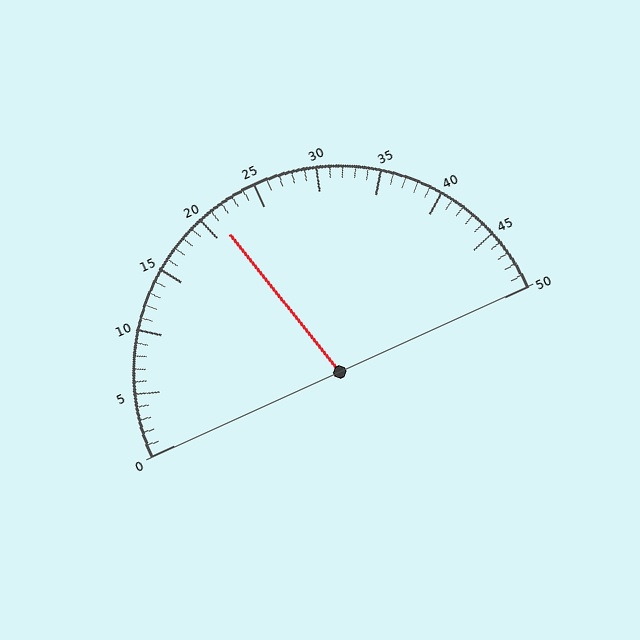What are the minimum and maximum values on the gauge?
The gauge ranges from 0 to 50.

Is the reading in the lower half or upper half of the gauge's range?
The reading is in the lower half of the range (0 to 50).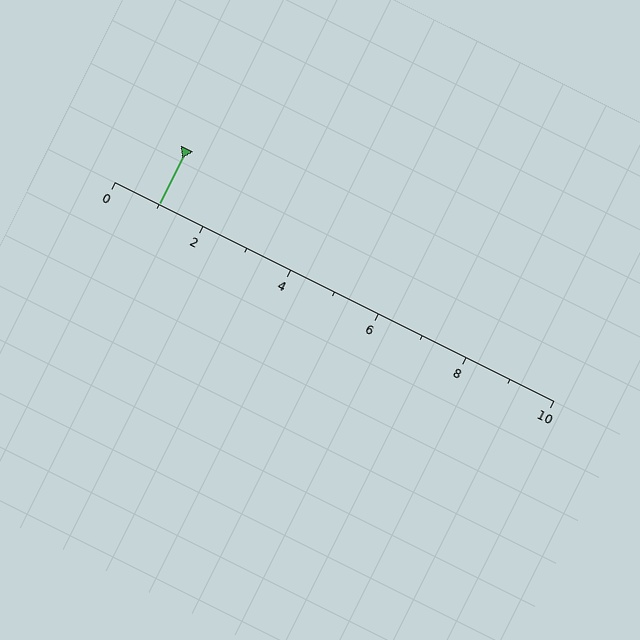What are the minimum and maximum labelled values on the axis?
The axis runs from 0 to 10.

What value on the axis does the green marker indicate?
The marker indicates approximately 1.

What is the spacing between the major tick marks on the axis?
The major ticks are spaced 2 apart.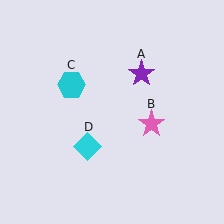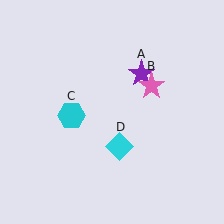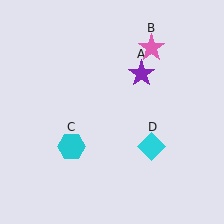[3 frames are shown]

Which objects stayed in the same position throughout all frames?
Purple star (object A) remained stationary.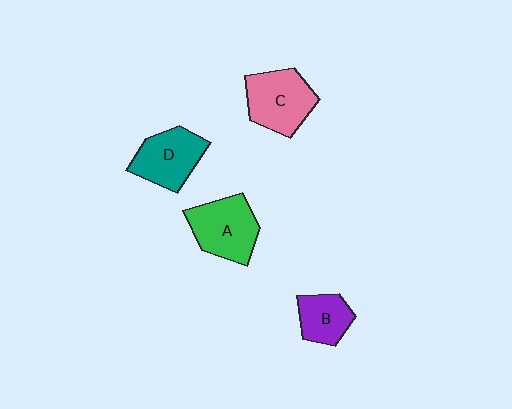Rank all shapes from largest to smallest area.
From largest to smallest: C (pink), A (green), D (teal), B (purple).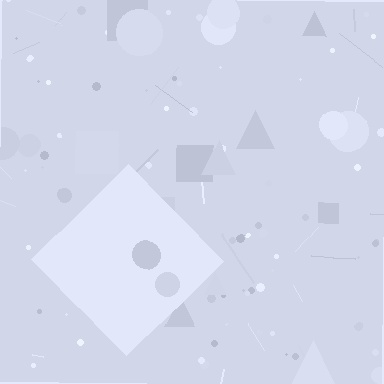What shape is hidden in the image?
A diamond is hidden in the image.